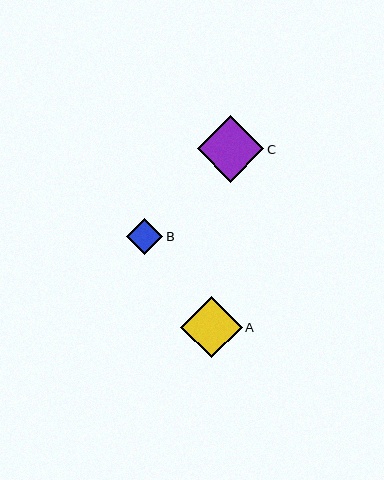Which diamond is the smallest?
Diamond B is the smallest with a size of approximately 36 pixels.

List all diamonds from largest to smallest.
From largest to smallest: C, A, B.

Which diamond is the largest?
Diamond C is the largest with a size of approximately 67 pixels.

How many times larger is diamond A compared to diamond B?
Diamond A is approximately 1.7 times the size of diamond B.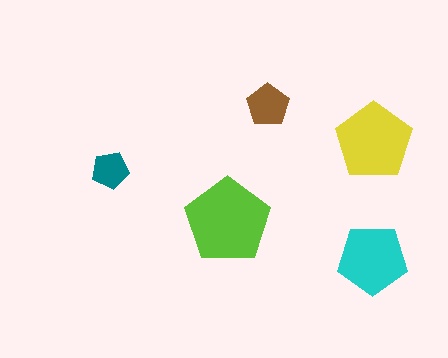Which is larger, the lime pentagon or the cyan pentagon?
The lime one.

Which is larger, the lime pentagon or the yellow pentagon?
The lime one.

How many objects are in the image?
There are 5 objects in the image.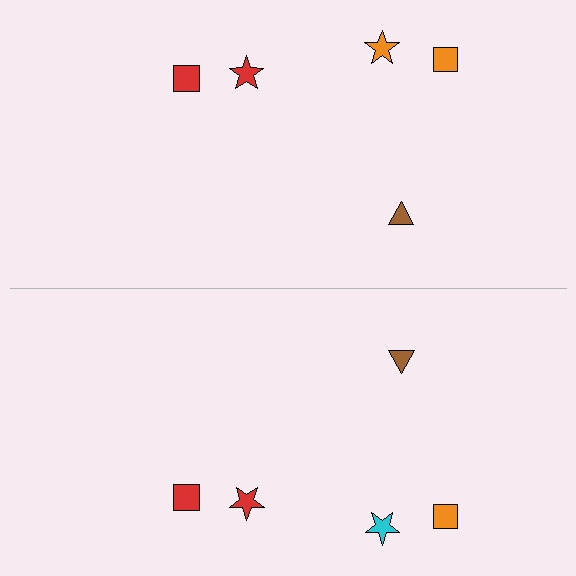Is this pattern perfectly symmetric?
No, the pattern is not perfectly symmetric. The cyan star on the bottom side breaks the symmetry — its mirror counterpart is orange.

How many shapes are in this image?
There are 10 shapes in this image.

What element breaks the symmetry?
The cyan star on the bottom side breaks the symmetry — its mirror counterpart is orange.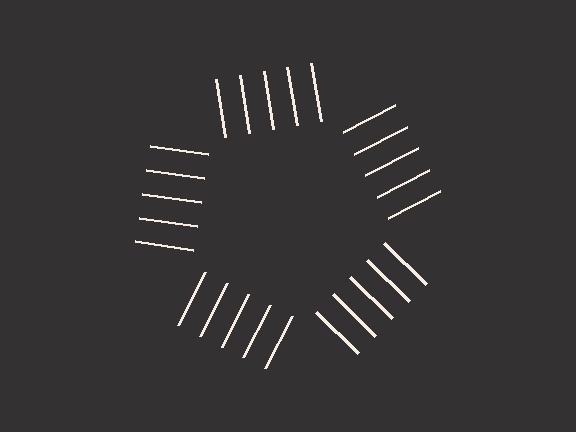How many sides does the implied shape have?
5 sides — the line-ends trace a pentagon.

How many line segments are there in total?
25 — 5 along each of the 5 edges.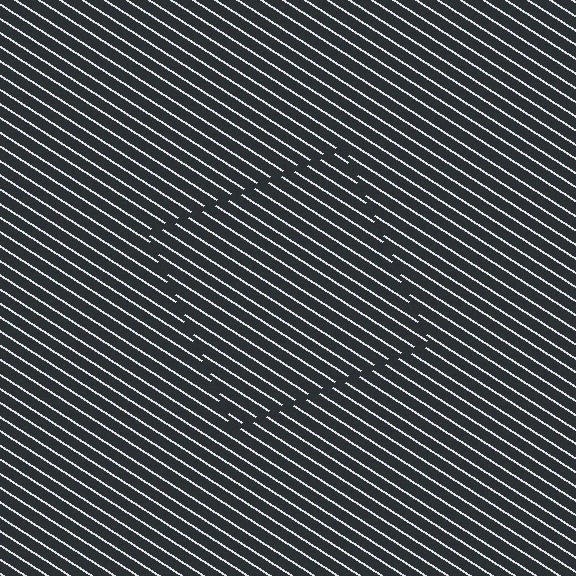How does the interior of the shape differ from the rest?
The interior of the shape contains the same grating, shifted by half a period — the contour is defined by the phase discontinuity where line-ends from the inner and outer gratings abut.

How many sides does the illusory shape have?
4 sides — the line-ends trace a square.